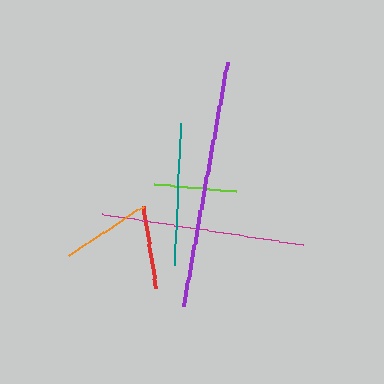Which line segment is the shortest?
The lime line is the shortest at approximately 83 pixels.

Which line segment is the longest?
The purple line is the longest at approximately 248 pixels.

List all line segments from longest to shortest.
From longest to shortest: purple, magenta, teal, orange, red, lime.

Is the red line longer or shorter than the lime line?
The red line is longer than the lime line.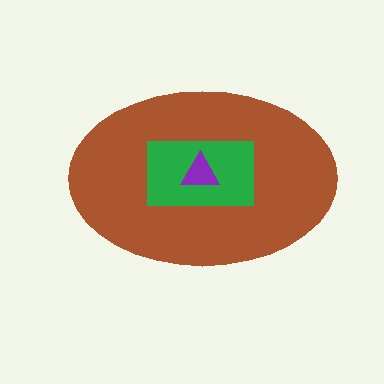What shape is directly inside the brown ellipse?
The green rectangle.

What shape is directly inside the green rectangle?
The purple triangle.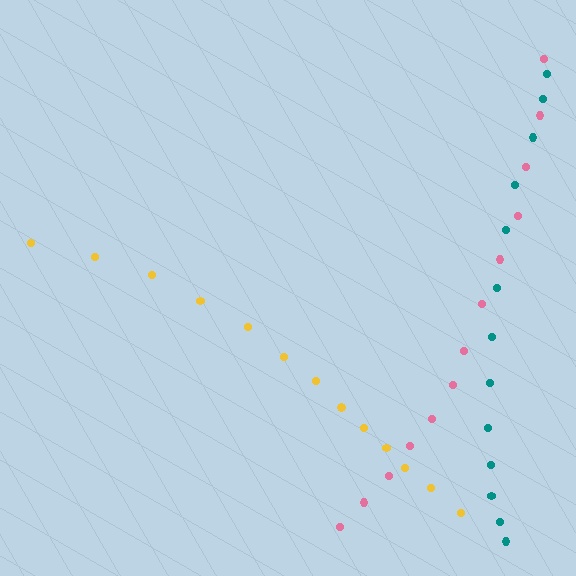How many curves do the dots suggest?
There are 3 distinct paths.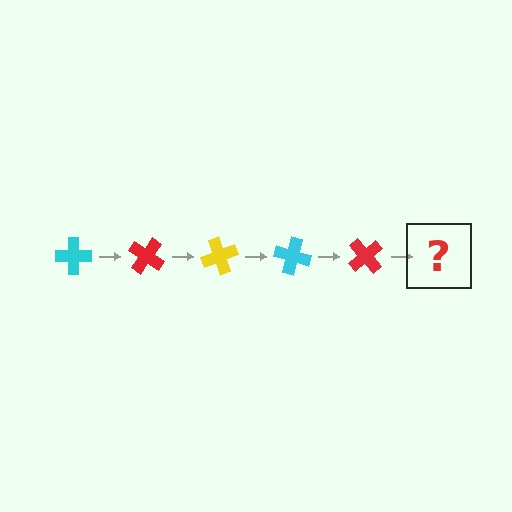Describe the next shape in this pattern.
It should be a yellow cross, rotated 175 degrees from the start.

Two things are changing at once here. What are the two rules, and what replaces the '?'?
The two rules are that it rotates 35 degrees each step and the color cycles through cyan, red, and yellow. The '?' should be a yellow cross, rotated 175 degrees from the start.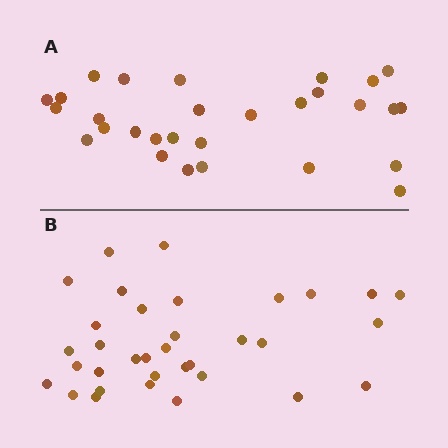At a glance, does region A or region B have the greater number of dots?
Region B (the bottom region) has more dots.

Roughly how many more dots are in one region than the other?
Region B has about 5 more dots than region A.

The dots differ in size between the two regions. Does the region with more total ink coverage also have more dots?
No. Region A has more total ink coverage because its dots are larger, but region B actually contains more individual dots. Total area can be misleading — the number of items is what matters here.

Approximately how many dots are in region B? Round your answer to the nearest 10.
About 30 dots. (The exact count is 34, which rounds to 30.)